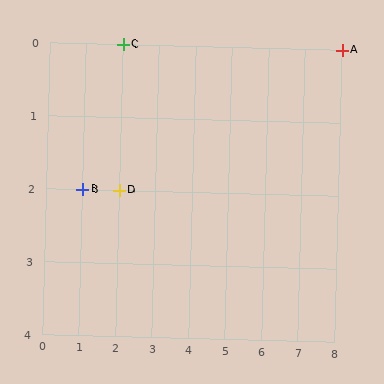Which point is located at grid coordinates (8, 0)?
Point A is at (8, 0).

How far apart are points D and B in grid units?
Points D and B are 1 column apart.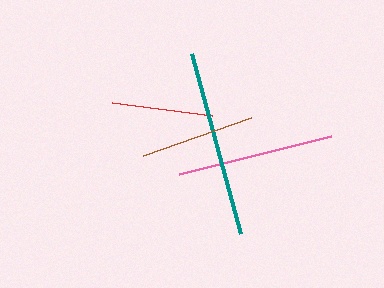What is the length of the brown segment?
The brown segment is approximately 115 pixels long.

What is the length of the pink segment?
The pink segment is approximately 156 pixels long.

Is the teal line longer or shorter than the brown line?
The teal line is longer than the brown line.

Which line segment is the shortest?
The red line is the shortest at approximately 101 pixels.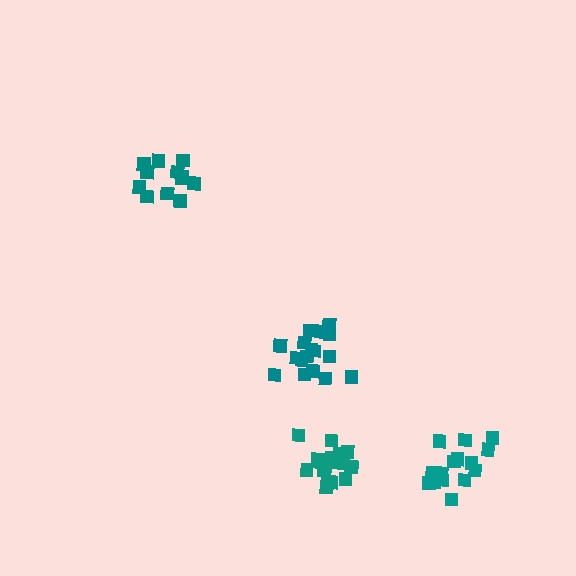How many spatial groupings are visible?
There are 4 spatial groupings.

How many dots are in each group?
Group 1: 17 dots, Group 2: 18 dots, Group 3: 12 dots, Group 4: 15 dots (62 total).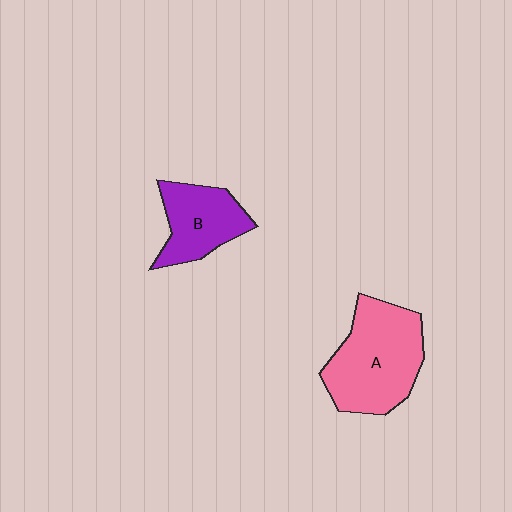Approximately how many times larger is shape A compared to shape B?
Approximately 1.6 times.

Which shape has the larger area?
Shape A (pink).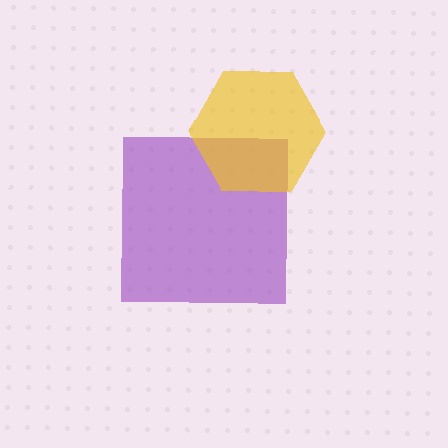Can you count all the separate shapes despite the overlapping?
Yes, there are 2 separate shapes.